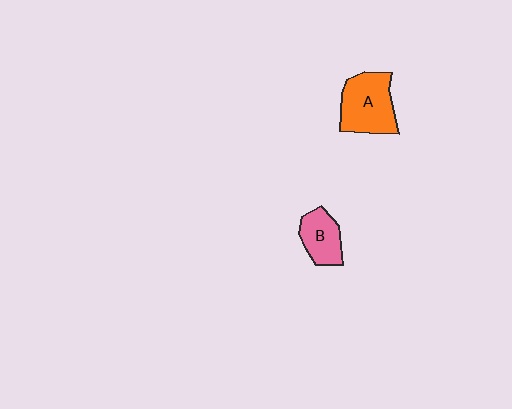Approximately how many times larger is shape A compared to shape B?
Approximately 1.6 times.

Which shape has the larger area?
Shape A (orange).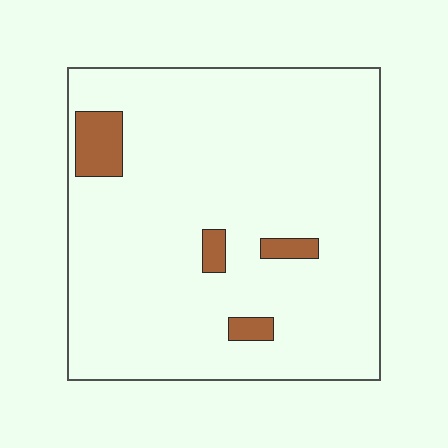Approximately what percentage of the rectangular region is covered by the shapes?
Approximately 5%.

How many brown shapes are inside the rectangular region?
4.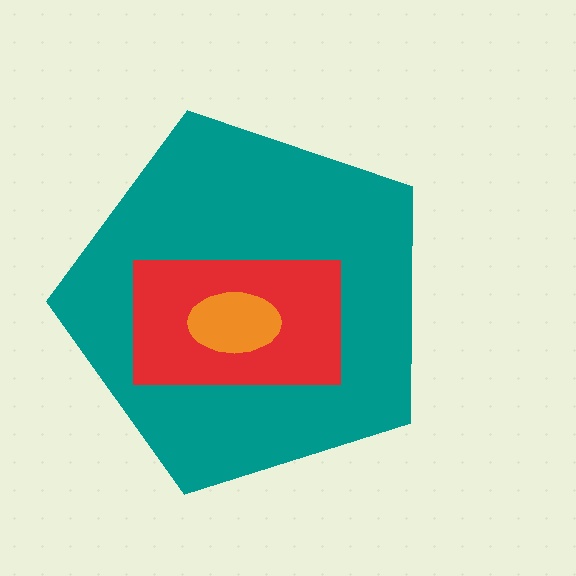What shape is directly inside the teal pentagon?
The red rectangle.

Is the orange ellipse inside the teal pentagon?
Yes.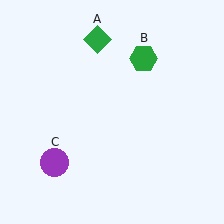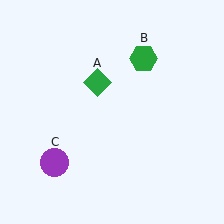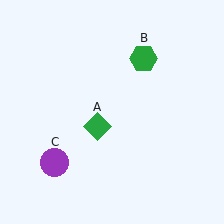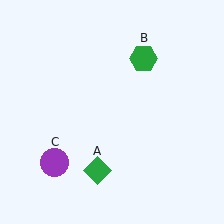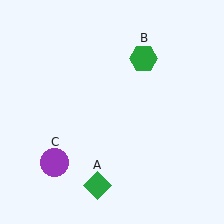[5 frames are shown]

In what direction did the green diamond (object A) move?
The green diamond (object A) moved down.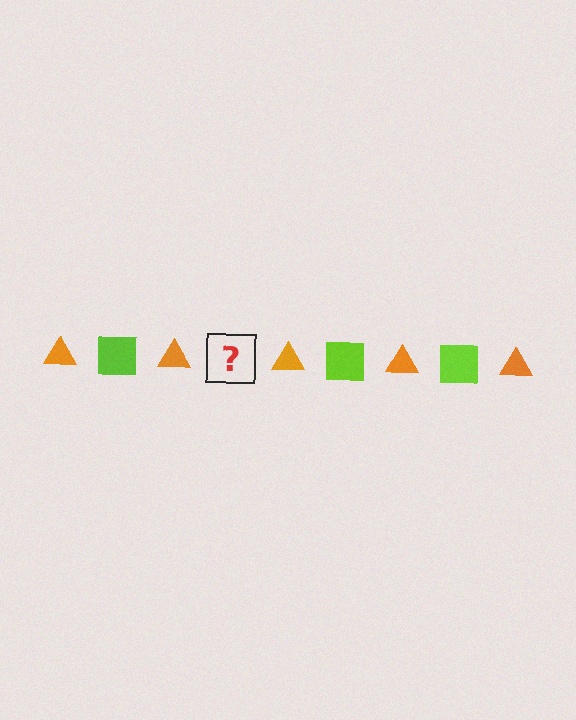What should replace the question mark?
The question mark should be replaced with a lime square.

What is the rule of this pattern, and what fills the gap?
The rule is that the pattern alternates between orange triangle and lime square. The gap should be filled with a lime square.